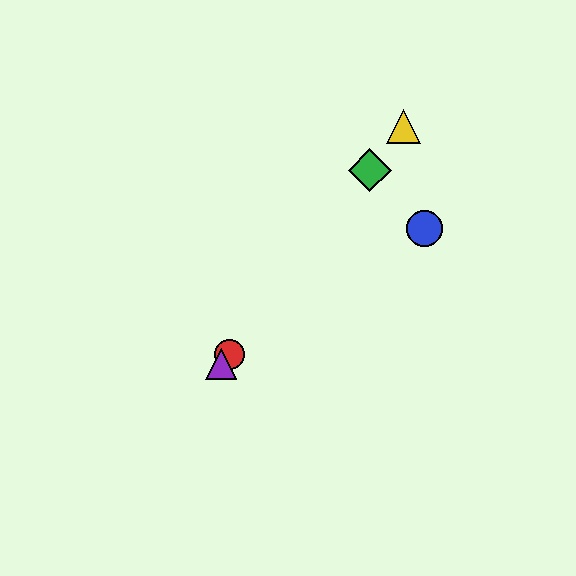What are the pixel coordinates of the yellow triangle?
The yellow triangle is at (403, 127).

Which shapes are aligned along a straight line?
The red circle, the green diamond, the yellow triangle, the purple triangle are aligned along a straight line.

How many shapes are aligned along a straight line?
4 shapes (the red circle, the green diamond, the yellow triangle, the purple triangle) are aligned along a straight line.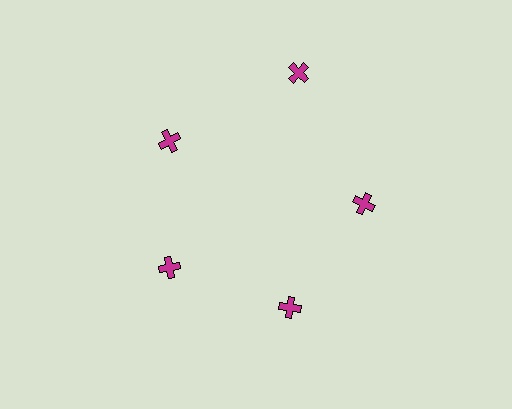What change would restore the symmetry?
The symmetry would be restored by moving it inward, back onto the ring so that all 5 crosses sit at equal angles and equal distance from the center.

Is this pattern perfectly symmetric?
No. The 5 magenta crosses are arranged in a ring, but one element near the 1 o'clock position is pushed outward from the center, breaking the 5-fold rotational symmetry.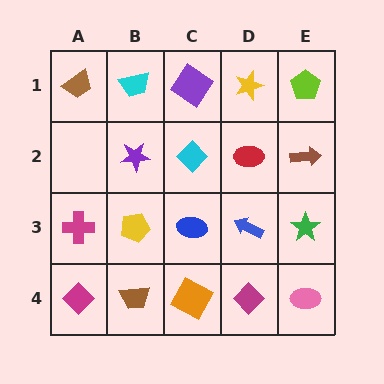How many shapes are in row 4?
5 shapes.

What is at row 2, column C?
A cyan diamond.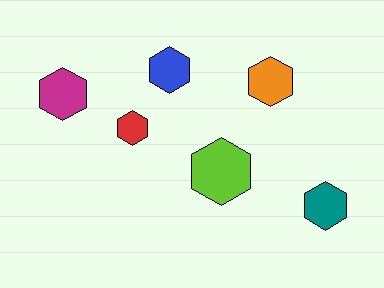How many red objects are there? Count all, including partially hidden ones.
There is 1 red object.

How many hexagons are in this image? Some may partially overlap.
There are 6 hexagons.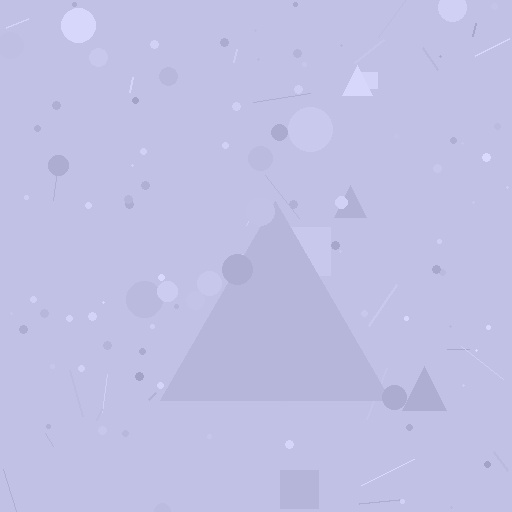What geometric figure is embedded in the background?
A triangle is embedded in the background.